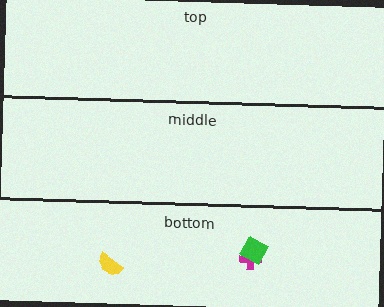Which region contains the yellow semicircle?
The bottom region.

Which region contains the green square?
The bottom region.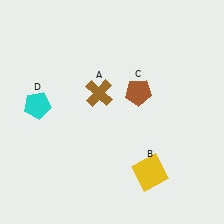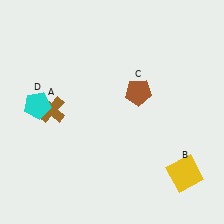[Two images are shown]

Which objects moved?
The objects that moved are: the brown cross (A), the yellow square (B).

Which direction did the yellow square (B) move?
The yellow square (B) moved right.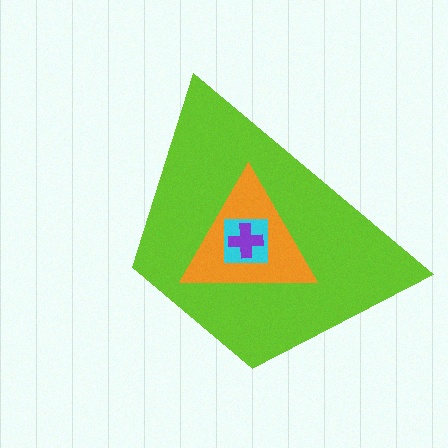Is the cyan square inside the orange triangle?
Yes.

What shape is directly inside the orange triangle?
The cyan square.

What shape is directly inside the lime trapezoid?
The orange triangle.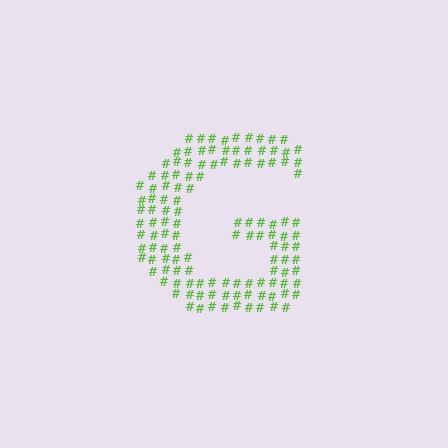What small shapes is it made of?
It is made of small hash symbols.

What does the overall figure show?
The overall figure shows the letter G.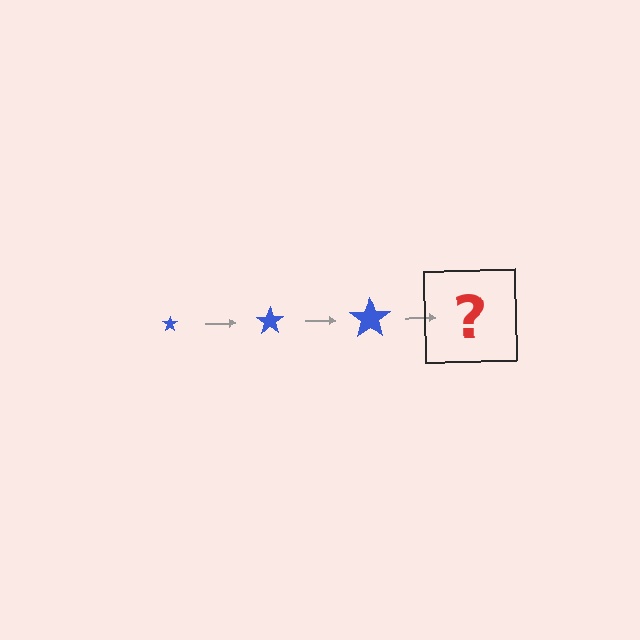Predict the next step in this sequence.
The next step is a blue star, larger than the previous one.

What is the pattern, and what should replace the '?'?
The pattern is that the star gets progressively larger each step. The '?' should be a blue star, larger than the previous one.